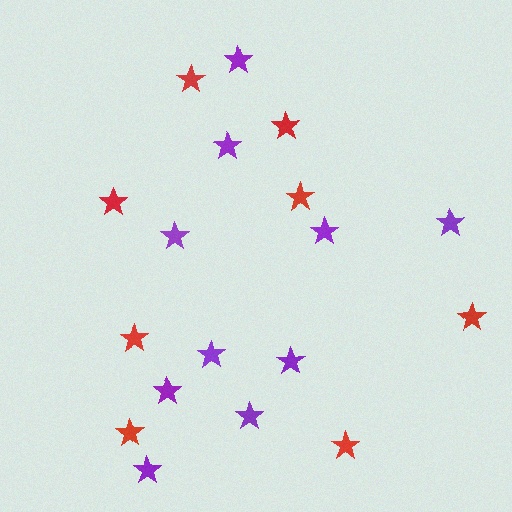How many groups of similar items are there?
There are 2 groups: one group of purple stars (10) and one group of red stars (8).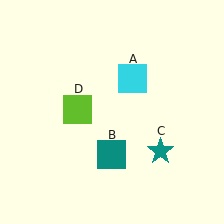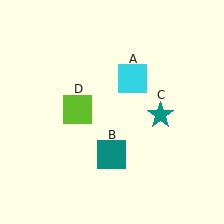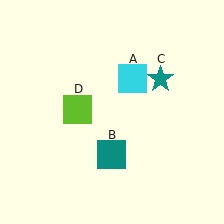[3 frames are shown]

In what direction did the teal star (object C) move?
The teal star (object C) moved up.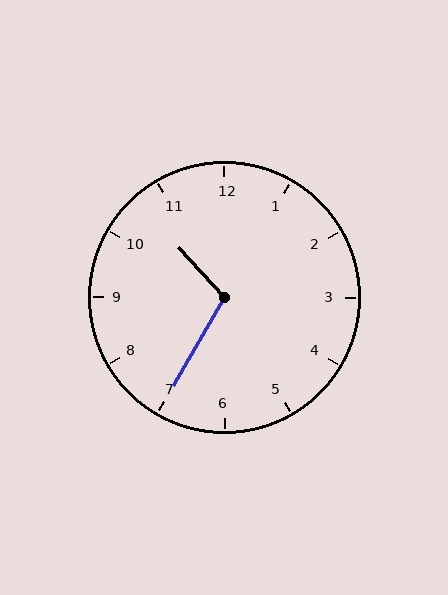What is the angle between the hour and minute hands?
Approximately 108 degrees.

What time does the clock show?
10:35.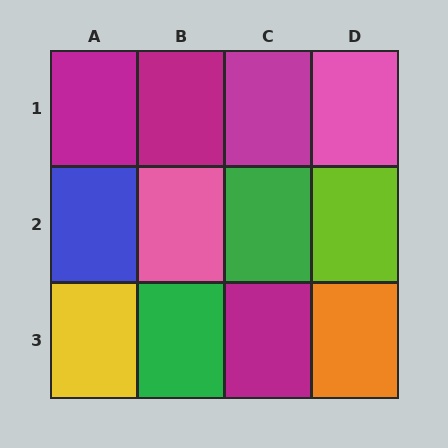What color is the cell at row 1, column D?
Pink.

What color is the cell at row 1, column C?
Magenta.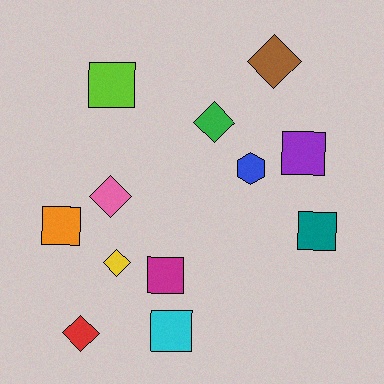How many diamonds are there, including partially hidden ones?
There are 5 diamonds.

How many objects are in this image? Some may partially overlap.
There are 12 objects.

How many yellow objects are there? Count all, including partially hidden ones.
There is 1 yellow object.